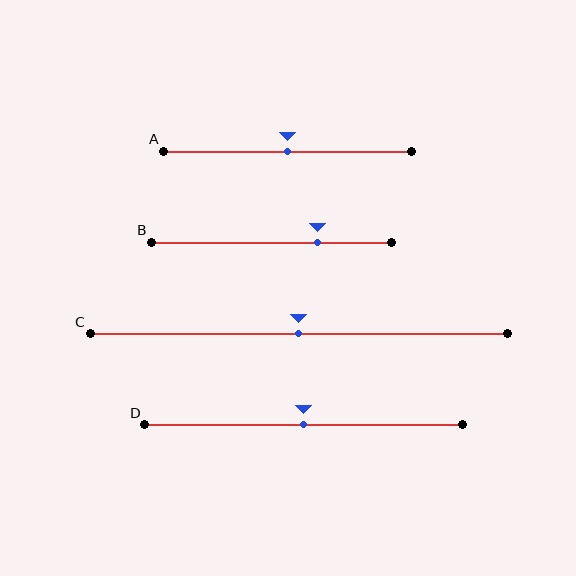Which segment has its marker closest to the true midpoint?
Segment A has its marker closest to the true midpoint.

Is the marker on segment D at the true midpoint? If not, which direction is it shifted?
Yes, the marker on segment D is at the true midpoint.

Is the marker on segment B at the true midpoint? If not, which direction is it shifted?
No, the marker on segment B is shifted to the right by about 19% of the segment length.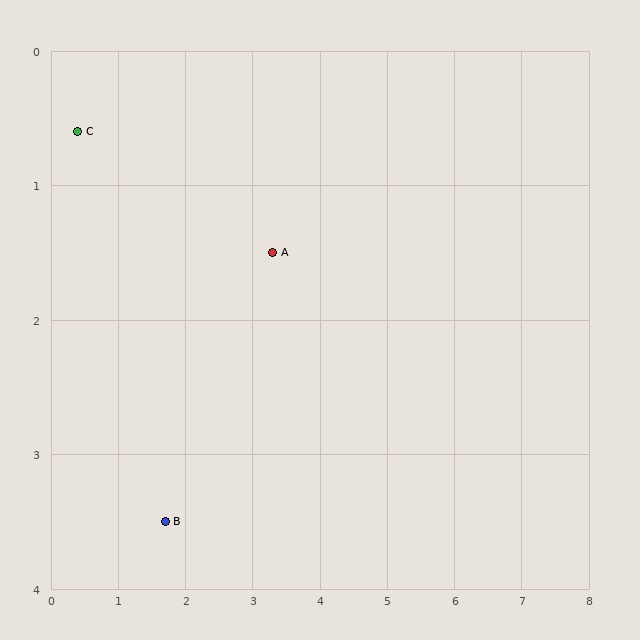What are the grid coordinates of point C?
Point C is at approximately (0.4, 0.6).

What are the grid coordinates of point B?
Point B is at approximately (1.7, 3.5).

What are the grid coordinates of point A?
Point A is at approximately (3.3, 1.5).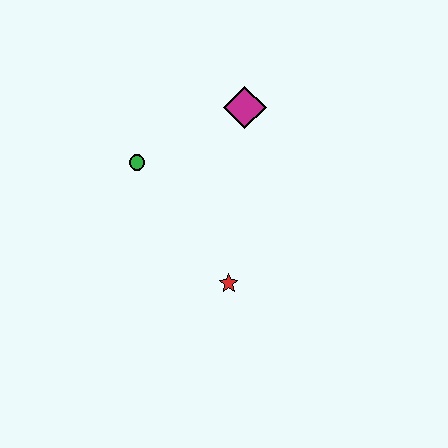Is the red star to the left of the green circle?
No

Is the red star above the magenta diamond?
No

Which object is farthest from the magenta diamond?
The red star is farthest from the magenta diamond.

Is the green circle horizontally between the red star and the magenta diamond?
No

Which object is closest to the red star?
The green circle is closest to the red star.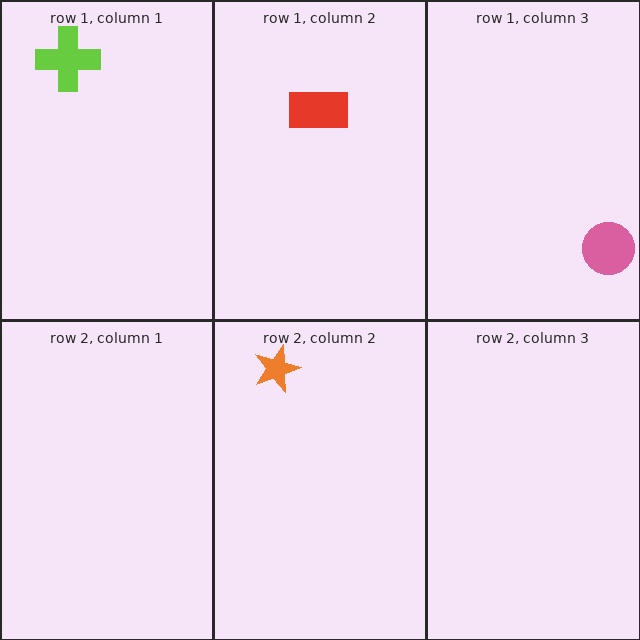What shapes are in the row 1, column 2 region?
The red rectangle.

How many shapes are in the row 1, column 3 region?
1.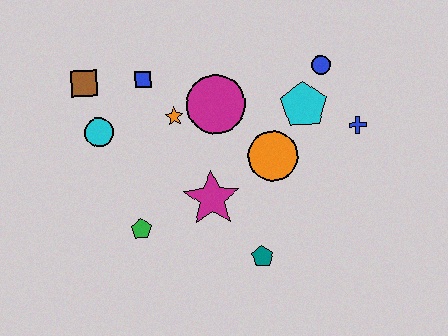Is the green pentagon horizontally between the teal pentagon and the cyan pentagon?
No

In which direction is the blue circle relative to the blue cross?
The blue circle is above the blue cross.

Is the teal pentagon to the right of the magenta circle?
Yes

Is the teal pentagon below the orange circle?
Yes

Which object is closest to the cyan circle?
The brown square is closest to the cyan circle.